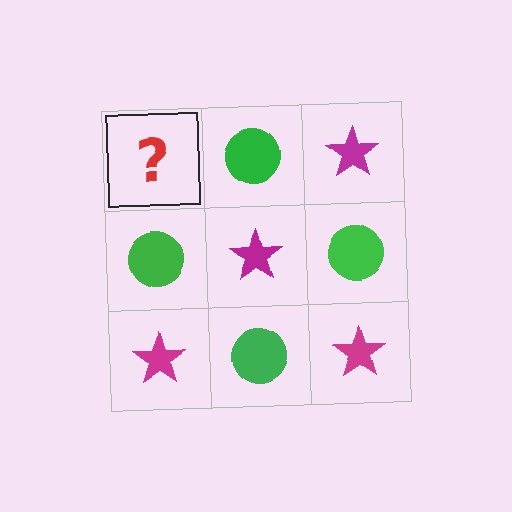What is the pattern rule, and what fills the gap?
The rule is that it alternates magenta star and green circle in a checkerboard pattern. The gap should be filled with a magenta star.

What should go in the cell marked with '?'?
The missing cell should contain a magenta star.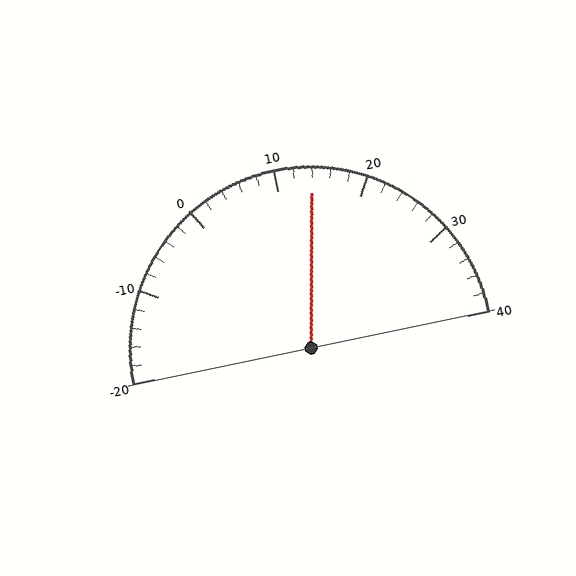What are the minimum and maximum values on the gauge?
The gauge ranges from -20 to 40.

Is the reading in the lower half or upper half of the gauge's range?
The reading is in the upper half of the range (-20 to 40).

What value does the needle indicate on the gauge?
The needle indicates approximately 14.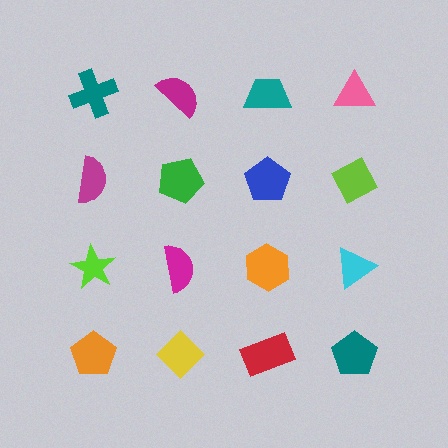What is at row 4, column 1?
An orange pentagon.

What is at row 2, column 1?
A magenta semicircle.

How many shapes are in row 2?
4 shapes.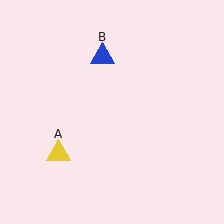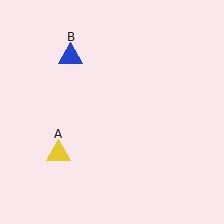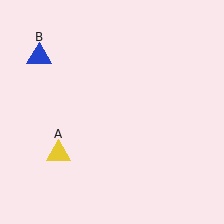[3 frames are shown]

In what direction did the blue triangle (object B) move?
The blue triangle (object B) moved left.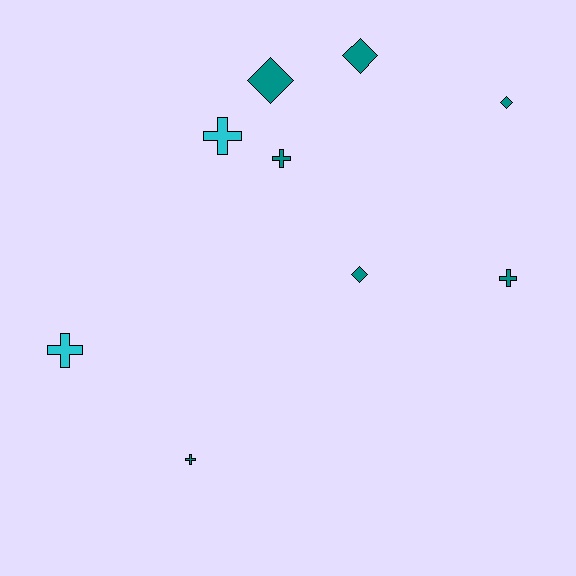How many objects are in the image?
There are 9 objects.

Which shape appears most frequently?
Cross, with 5 objects.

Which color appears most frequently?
Teal, with 7 objects.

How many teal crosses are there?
There are 3 teal crosses.